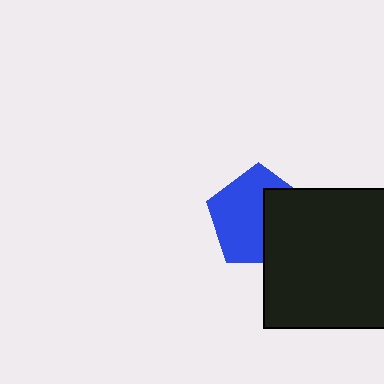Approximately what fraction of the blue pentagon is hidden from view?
Roughly 40% of the blue pentagon is hidden behind the black square.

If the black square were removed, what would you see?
You would see the complete blue pentagon.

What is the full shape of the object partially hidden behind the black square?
The partially hidden object is a blue pentagon.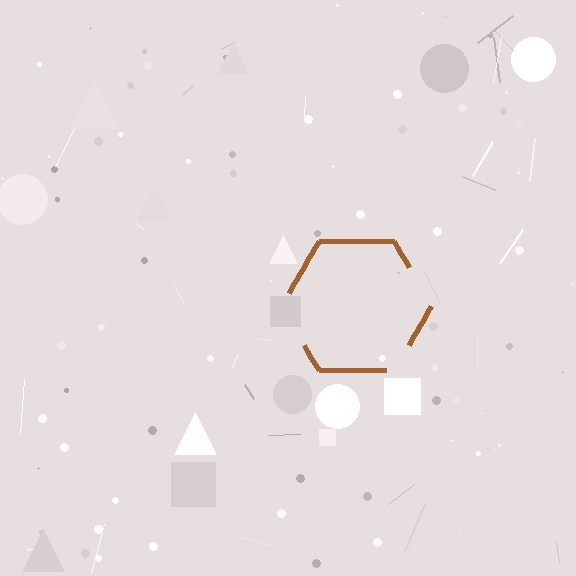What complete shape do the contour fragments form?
The contour fragments form a hexagon.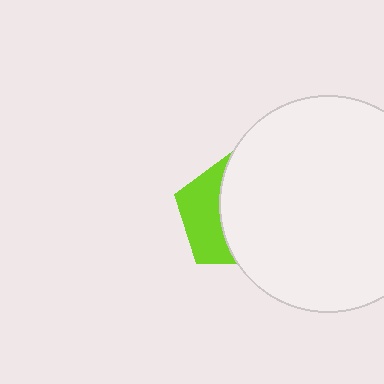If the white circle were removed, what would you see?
You would see the complete lime pentagon.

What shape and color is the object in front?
The object in front is a white circle.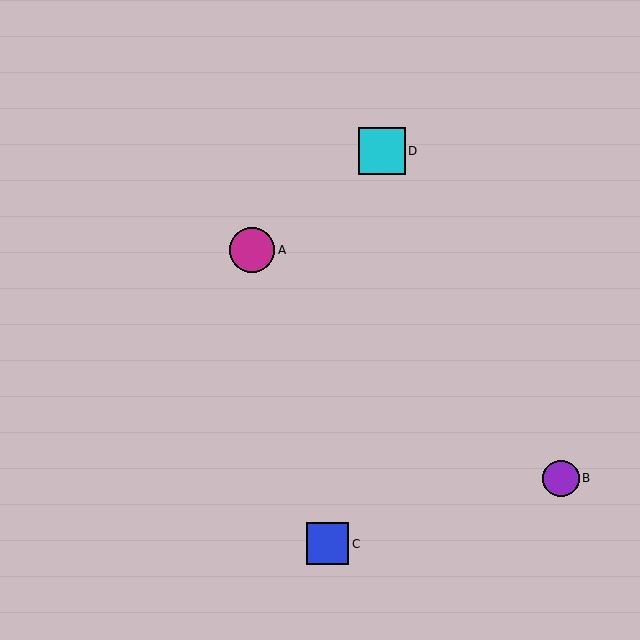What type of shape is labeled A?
Shape A is a magenta circle.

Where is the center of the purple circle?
The center of the purple circle is at (561, 478).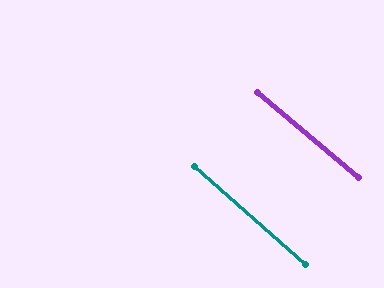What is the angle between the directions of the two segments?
Approximately 1 degree.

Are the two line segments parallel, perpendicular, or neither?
Parallel — their directions differ by only 1.3°.